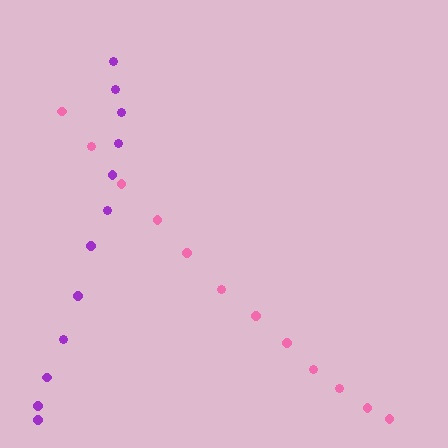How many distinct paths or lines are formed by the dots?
There are 2 distinct paths.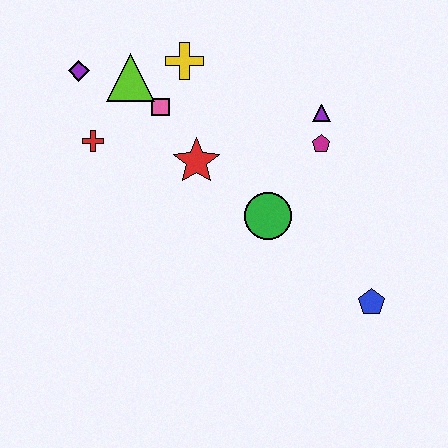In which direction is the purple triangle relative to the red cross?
The purple triangle is to the right of the red cross.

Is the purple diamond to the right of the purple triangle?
No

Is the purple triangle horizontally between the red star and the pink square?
No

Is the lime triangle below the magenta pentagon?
No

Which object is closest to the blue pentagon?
The green circle is closest to the blue pentagon.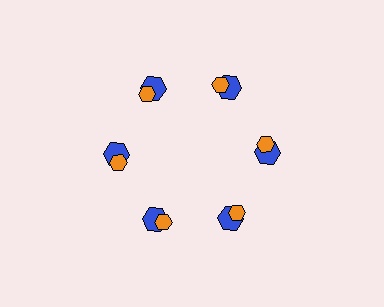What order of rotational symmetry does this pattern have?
This pattern has 6-fold rotational symmetry.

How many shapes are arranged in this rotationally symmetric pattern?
There are 12 shapes, arranged in 6 groups of 2.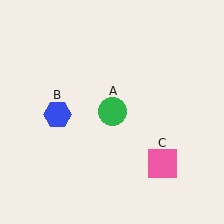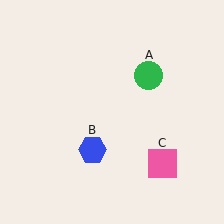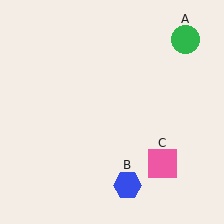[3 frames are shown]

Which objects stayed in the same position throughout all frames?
Pink square (object C) remained stationary.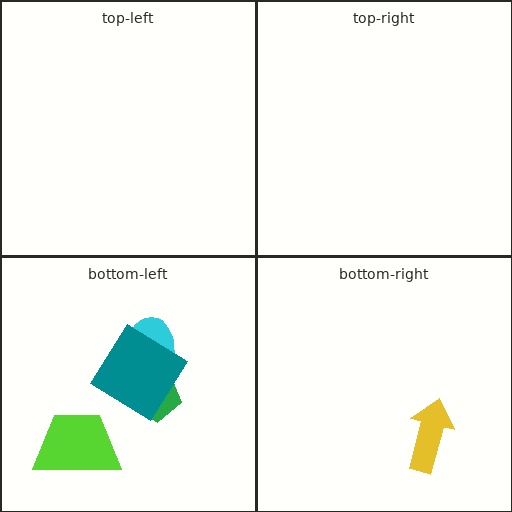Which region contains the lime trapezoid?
The bottom-left region.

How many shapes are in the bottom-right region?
1.